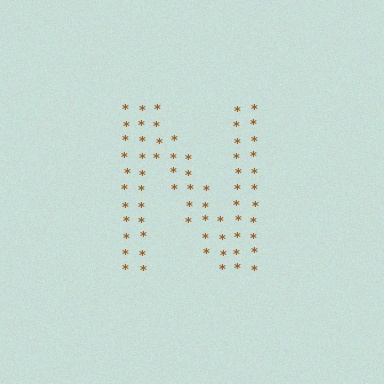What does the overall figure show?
The overall figure shows the letter N.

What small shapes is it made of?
It is made of small asterisks.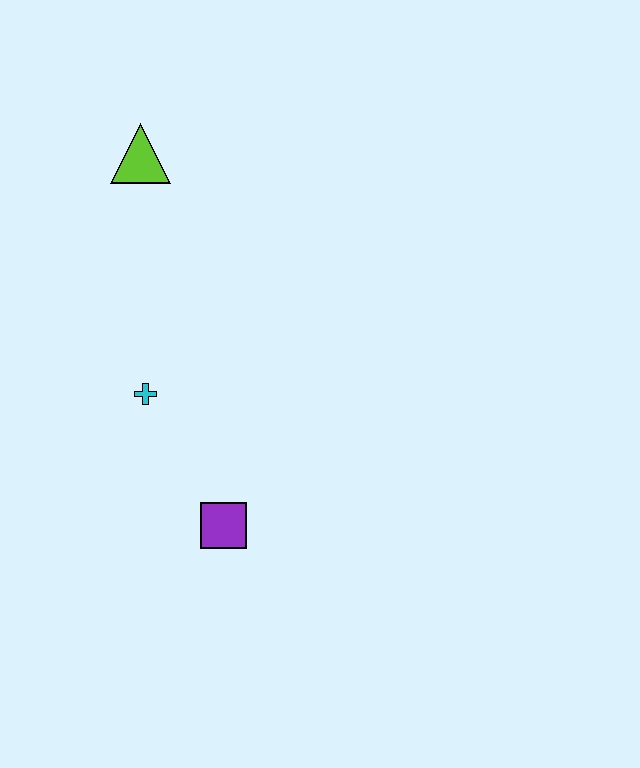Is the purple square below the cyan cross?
Yes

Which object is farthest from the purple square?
The lime triangle is farthest from the purple square.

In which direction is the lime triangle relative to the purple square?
The lime triangle is above the purple square.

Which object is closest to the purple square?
The cyan cross is closest to the purple square.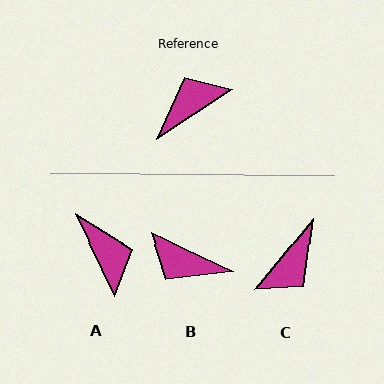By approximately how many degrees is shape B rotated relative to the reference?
Approximately 121 degrees counter-clockwise.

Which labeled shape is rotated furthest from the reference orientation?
C, about 164 degrees away.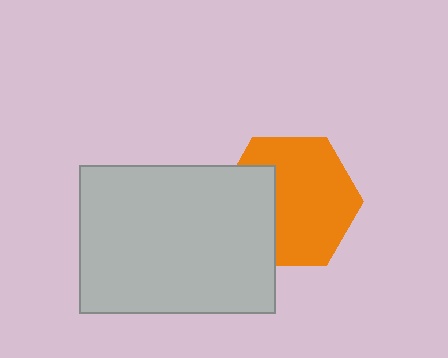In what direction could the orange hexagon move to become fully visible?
The orange hexagon could move right. That would shift it out from behind the light gray rectangle entirely.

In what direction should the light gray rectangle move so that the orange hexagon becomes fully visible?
The light gray rectangle should move left. That is the shortest direction to clear the overlap and leave the orange hexagon fully visible.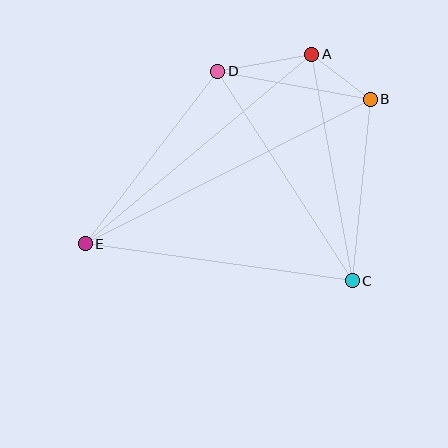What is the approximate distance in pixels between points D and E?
The distance between D and E is approximately 217 pixels.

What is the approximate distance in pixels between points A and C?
The distance between A and C is approximately 230 pixels.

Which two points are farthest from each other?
Points B and E are farthest from each other.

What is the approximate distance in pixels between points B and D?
The distance between B and D is approximately 155 pixels.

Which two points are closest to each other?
Points A and B are closest to each other.